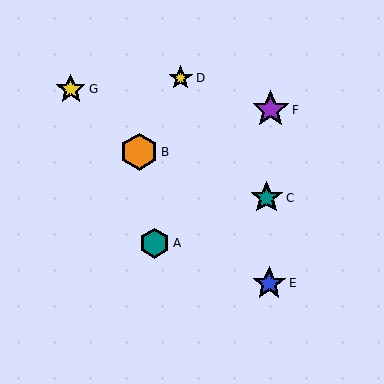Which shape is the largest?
The purple star (labeled F) is the largest.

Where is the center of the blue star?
The center of the blue star is at (269, 283).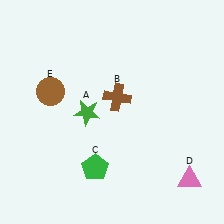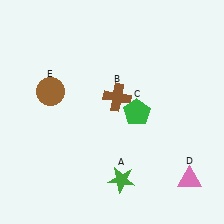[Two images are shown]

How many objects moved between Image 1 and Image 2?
2 objects moved between the two images.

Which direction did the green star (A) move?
The green star (A) moved down.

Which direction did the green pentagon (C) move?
The green pentagon (C) moved up.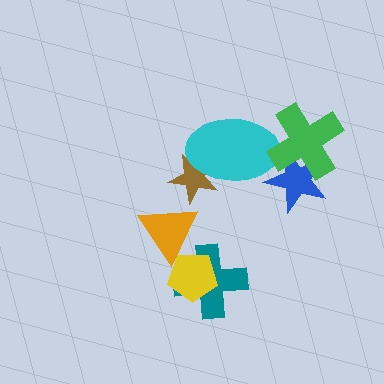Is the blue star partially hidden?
Yes, it is partially covered by another shape.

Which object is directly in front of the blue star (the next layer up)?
The cyan ellipse is directly in front of the blue star.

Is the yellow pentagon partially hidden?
Yes, it is partially covered by another shape.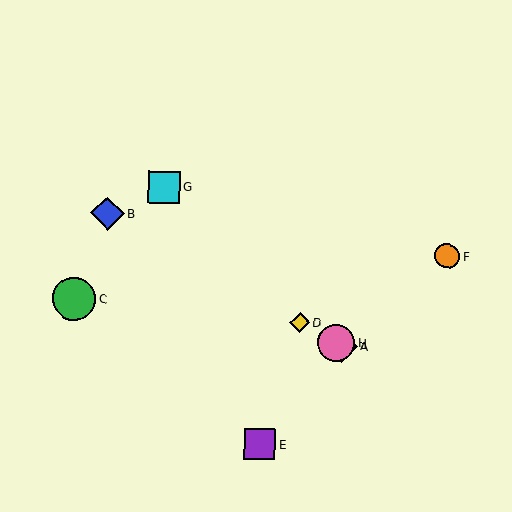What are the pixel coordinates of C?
Object C is at (74, 298).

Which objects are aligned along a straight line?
Objects A, B, D, H are aligned along a straight line.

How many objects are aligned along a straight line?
4 objects (A, B, D, H) are aligned along a straight line.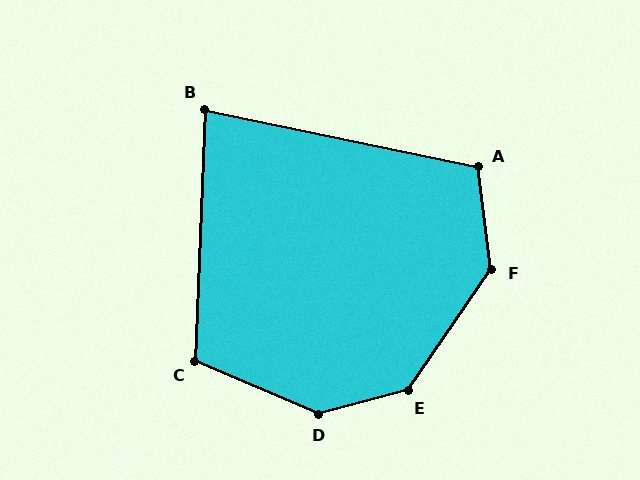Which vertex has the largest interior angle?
D, at approximately 142 degrees.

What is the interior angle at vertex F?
Approximately 138 degrees (obtuse).